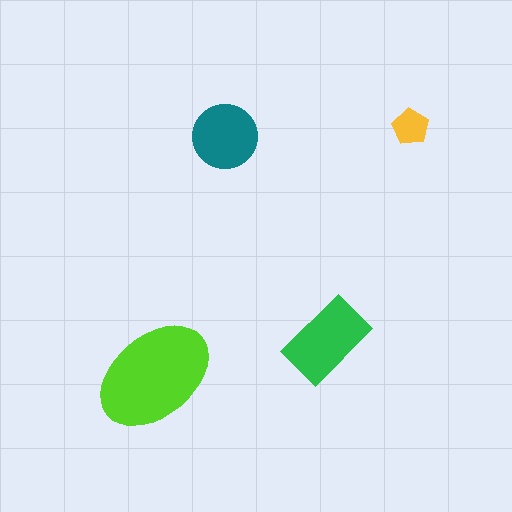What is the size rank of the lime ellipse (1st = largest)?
1st.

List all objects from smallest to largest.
The yellow pentagon, the teal circle, the green rectangle, the lime ellipse.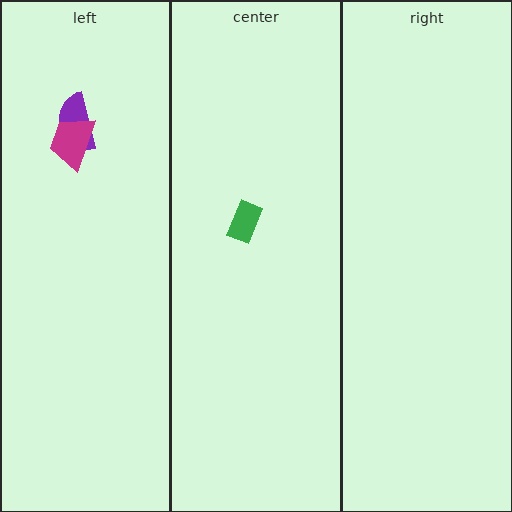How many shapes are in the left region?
2.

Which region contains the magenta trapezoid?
The left region.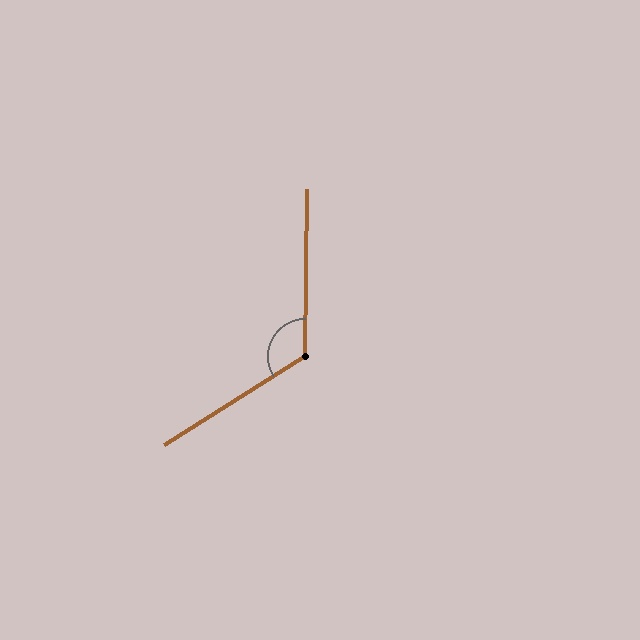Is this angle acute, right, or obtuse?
It is obtuse.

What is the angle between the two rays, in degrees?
Approximately 123 degrees.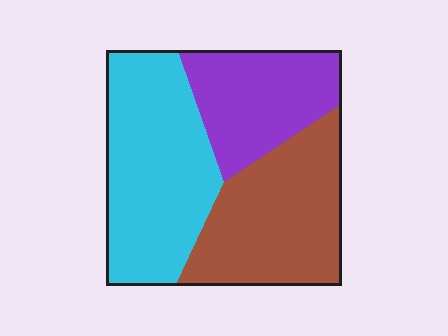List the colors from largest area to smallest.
From largest to smallest: cyan, brown, purple.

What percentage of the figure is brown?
Brown covers around 35% of the figure.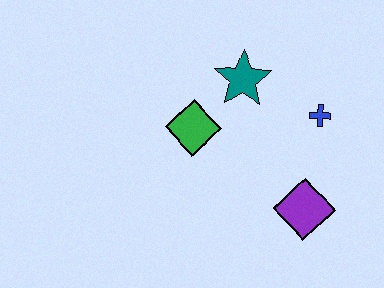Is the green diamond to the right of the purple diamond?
No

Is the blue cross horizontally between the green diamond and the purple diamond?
No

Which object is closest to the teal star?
The green diamond is closest to the teal star.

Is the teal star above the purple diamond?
Yes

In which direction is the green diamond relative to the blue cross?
The green diamond is to the left of the blue cross.